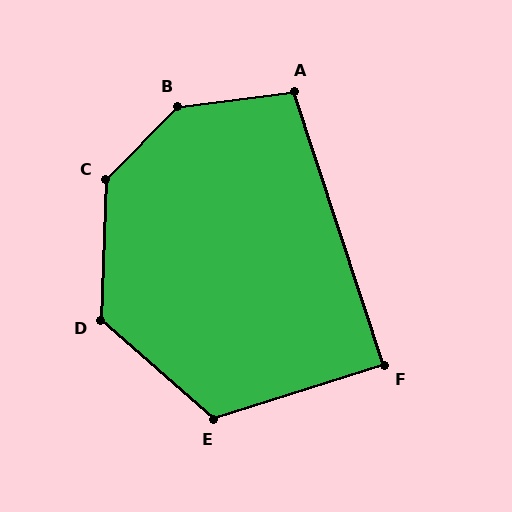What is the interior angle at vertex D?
Approximately 129 degrees (obtuse).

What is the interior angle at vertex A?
Approximately 101 degrees (obtuse).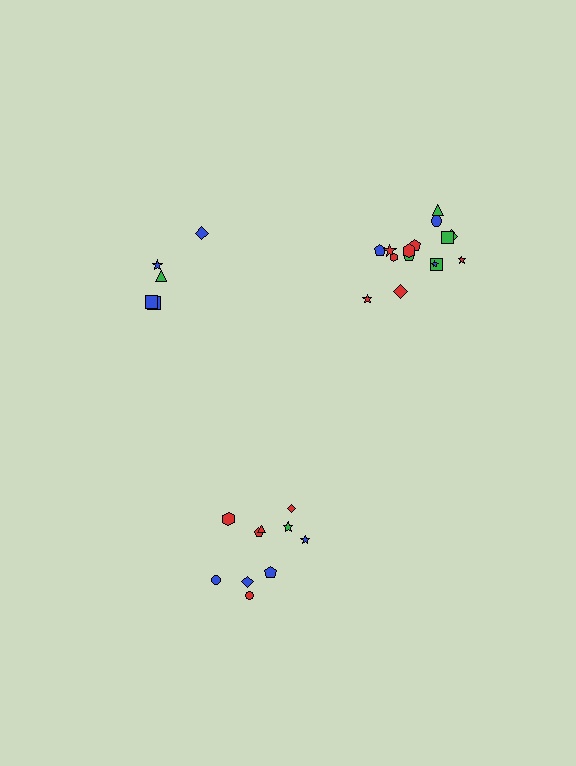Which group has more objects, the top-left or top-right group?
The top-right group.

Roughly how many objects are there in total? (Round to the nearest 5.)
Roughly 30 objects in total.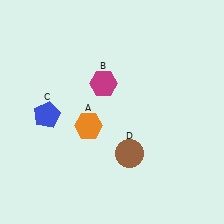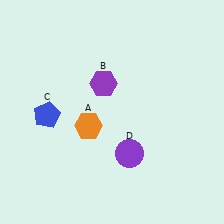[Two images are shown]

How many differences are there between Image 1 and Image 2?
There are 2 differences between the two images.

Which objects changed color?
B changed from magenta to purple. D changed from brown to purple.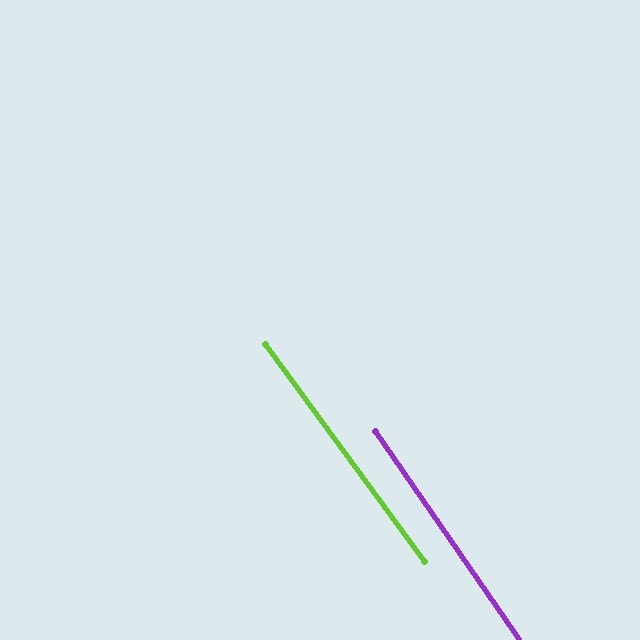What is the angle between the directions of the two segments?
Approximately 1 degree.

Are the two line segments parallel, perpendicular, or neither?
Parallel — their directions differ by only 1.5°.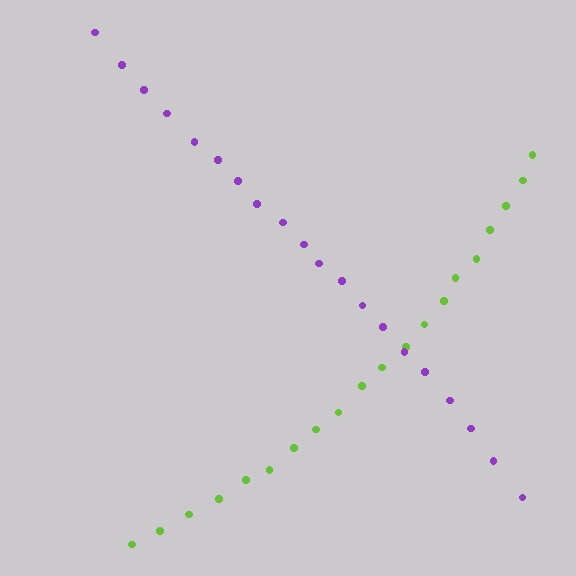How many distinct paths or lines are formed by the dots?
There are 2 distinct paths.